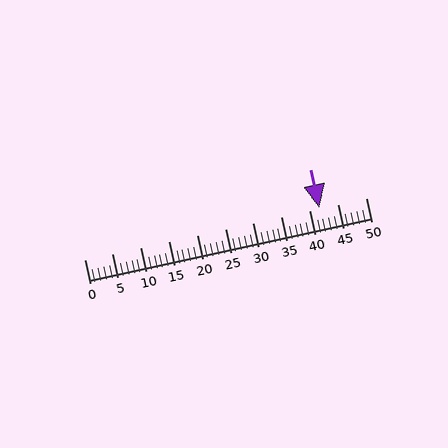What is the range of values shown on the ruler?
The ruler shows values from 0 to 50.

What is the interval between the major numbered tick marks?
The major tick marks are spaced 5 units apart.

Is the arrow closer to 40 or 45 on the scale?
The arrow is closer to 40.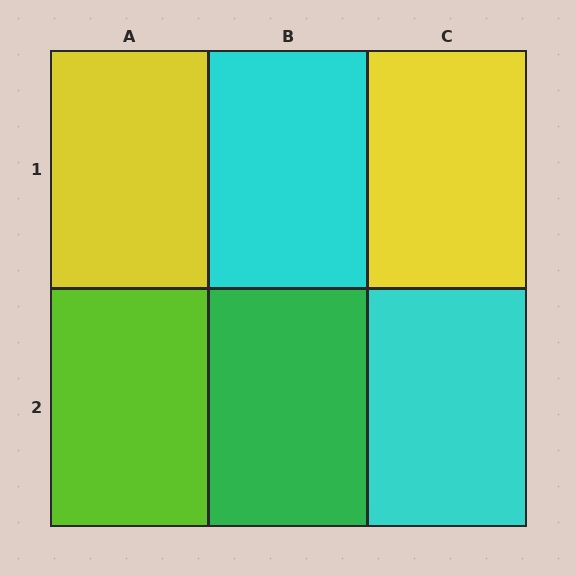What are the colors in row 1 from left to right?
Yellow, cyan, yellow.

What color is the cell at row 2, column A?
Lime.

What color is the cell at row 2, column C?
Cyan.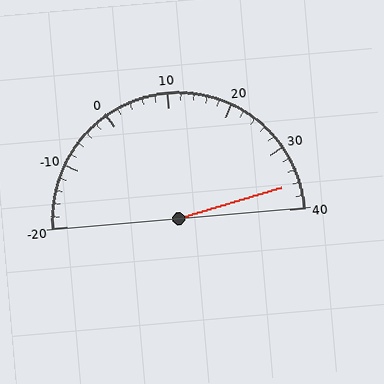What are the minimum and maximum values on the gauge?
The gauge ranges from -20 to 40.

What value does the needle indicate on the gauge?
The needle indicates approximately 36.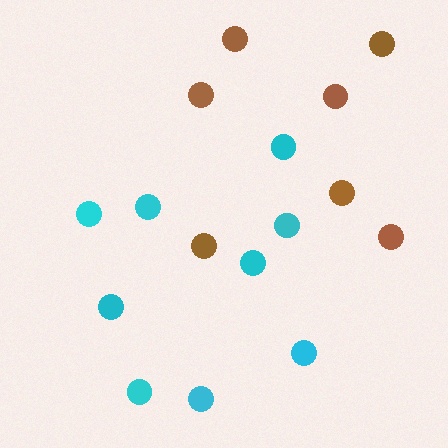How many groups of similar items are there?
There are 2 groups: one group of brown circles (7) and one group of cyan circles (9).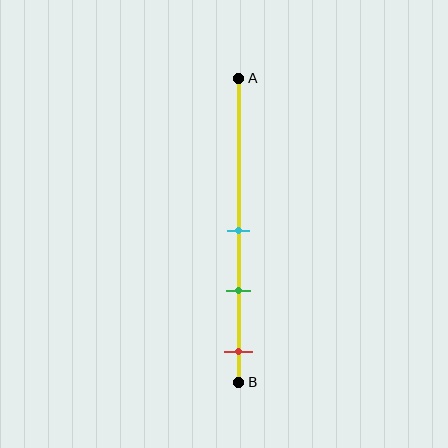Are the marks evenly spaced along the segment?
Yes, the marks are approximately evenly spaced.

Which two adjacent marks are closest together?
The cyan and green marks are the closest adjacent pair.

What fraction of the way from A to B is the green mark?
The green mark is approximately 70% (0.7) of the way from A to B.